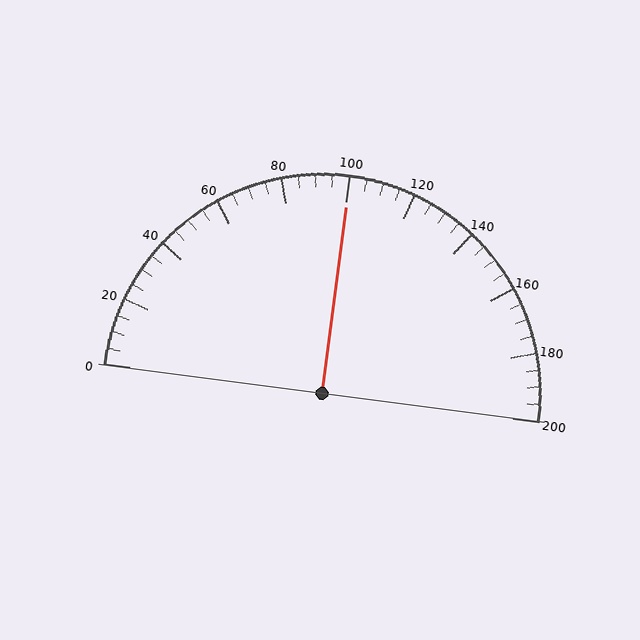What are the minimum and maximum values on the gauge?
The gauge ranges from 0 to 200.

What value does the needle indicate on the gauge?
The needle indicates approximately 100.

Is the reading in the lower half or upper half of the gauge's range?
The reading is in the upper half of the range (0 to 200).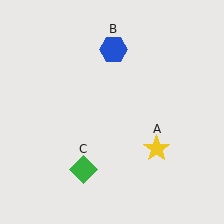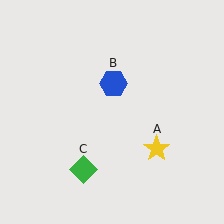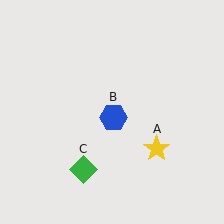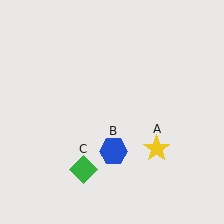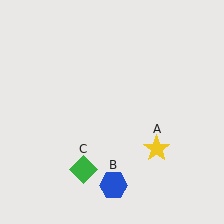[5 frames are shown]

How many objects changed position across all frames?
1 object changed position: blue hexagon (object B).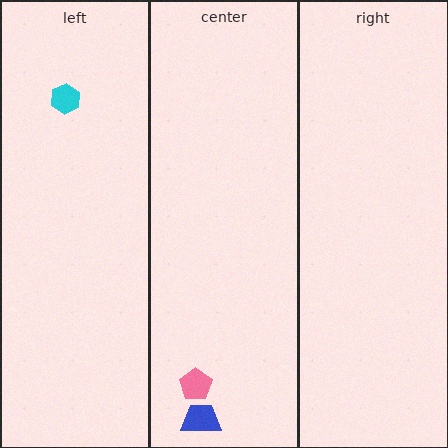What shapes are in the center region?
The blue trapezoid, the pink pentagon.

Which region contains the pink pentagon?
The center region.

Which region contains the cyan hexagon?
The left region.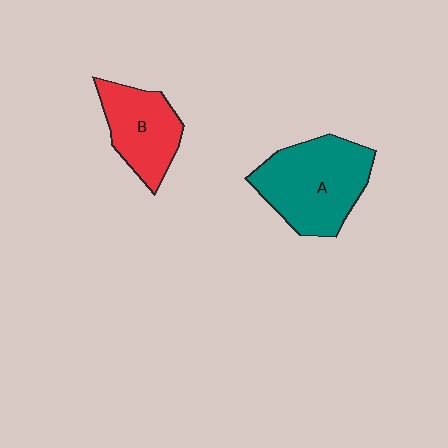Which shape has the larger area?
Shape A (teal).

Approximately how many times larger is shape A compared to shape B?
Approximately 1.5 times.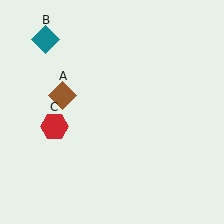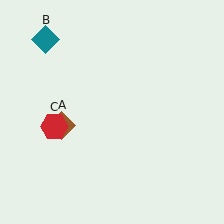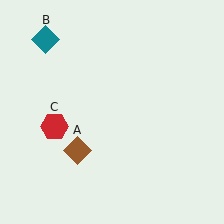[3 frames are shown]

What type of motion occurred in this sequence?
The brown diamond (object A) rotated counterclockwise around the center of the scene.